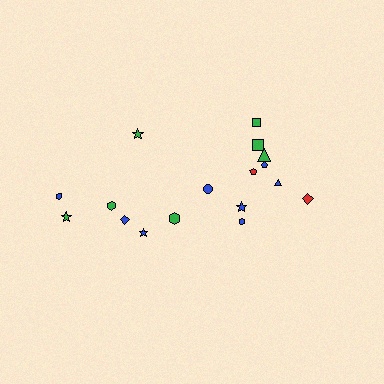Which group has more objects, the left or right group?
The right group.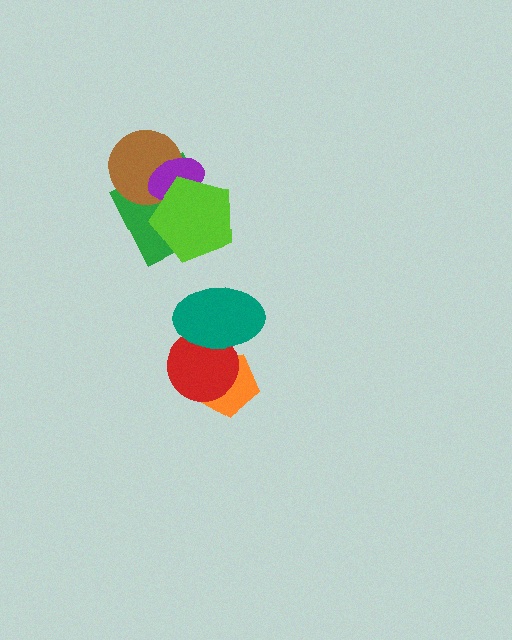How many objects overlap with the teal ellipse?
2 objects overlap with the teal ellipse.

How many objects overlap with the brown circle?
3 objects overlap with the brown circle.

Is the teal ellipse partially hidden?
No, no other shape covers it.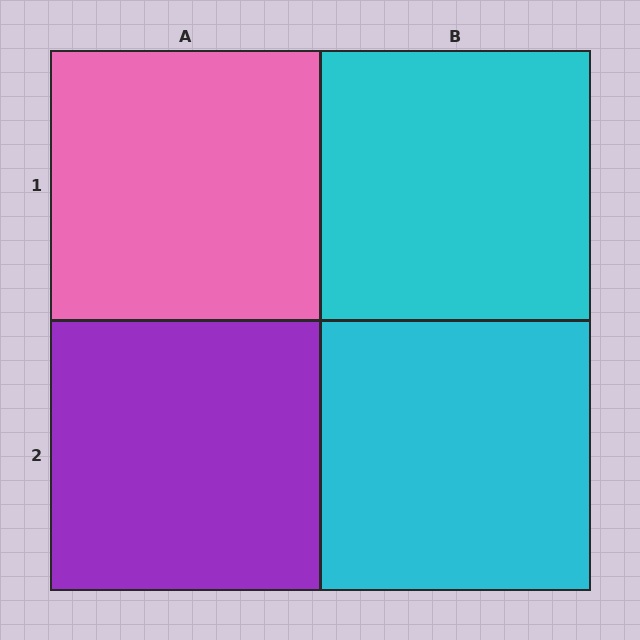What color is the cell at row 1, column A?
Pink.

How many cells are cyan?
2 cells are cyan.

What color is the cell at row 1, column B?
Cyan.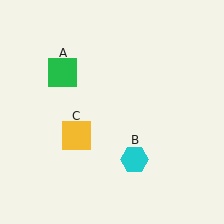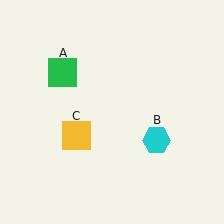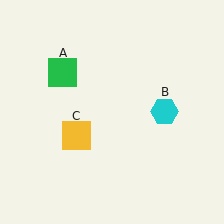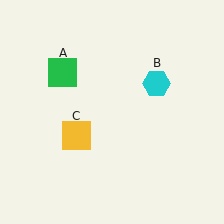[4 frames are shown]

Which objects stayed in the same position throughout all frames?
Green square (object A) and yellow square (object C) remained stationary.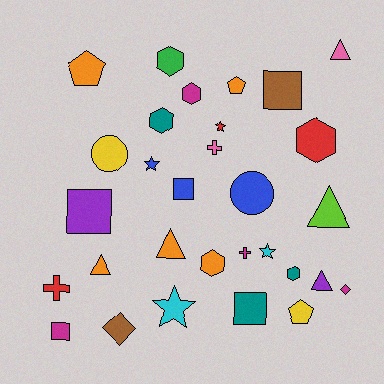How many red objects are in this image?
There are 3 red objects.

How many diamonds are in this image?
There are 2 diamonds.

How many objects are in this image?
There are 30 objects.